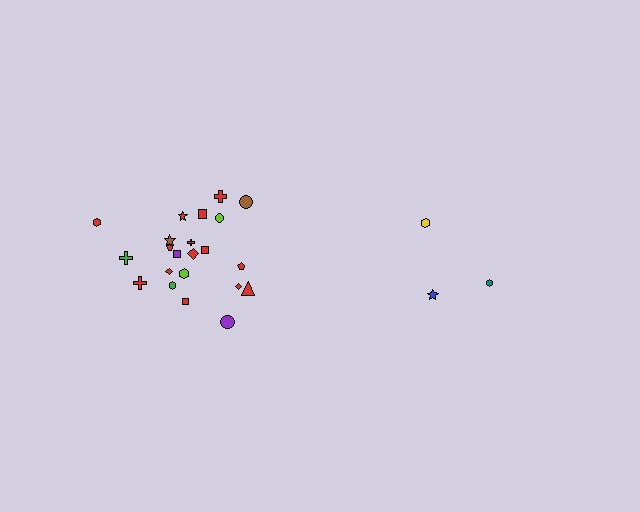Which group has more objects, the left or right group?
The left group.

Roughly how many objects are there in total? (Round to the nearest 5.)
Roughly 25 objects in total.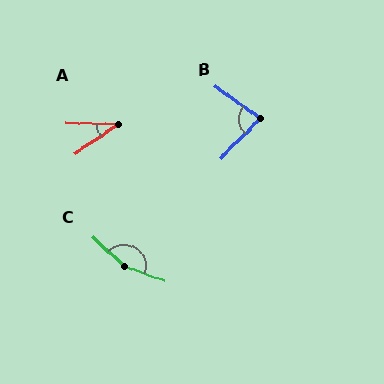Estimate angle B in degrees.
Approximately 80 degrees.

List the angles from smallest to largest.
A (35°), B (80°), C (158°).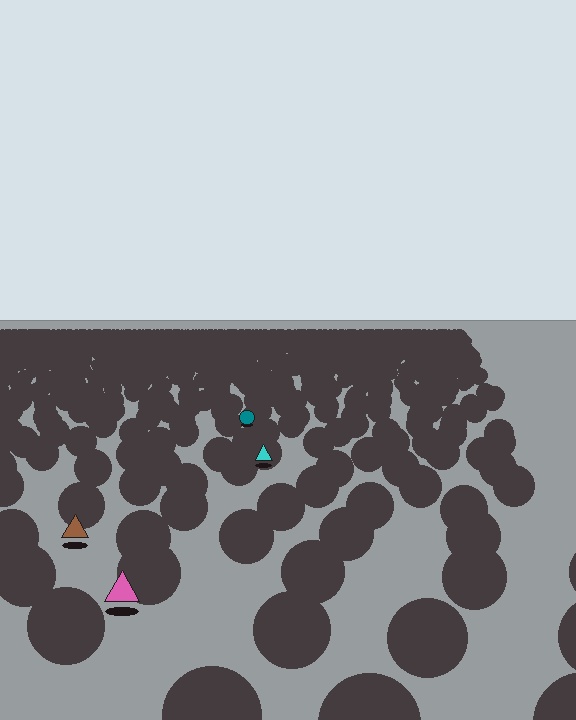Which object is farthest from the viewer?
The teal circle is farthest from the viewer. It appears smaller and the ground texture around it is denser.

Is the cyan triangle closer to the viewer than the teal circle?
Yes. The cyan triangle is closer — you can tell from the texture gradient: the ground texture is coarser near it.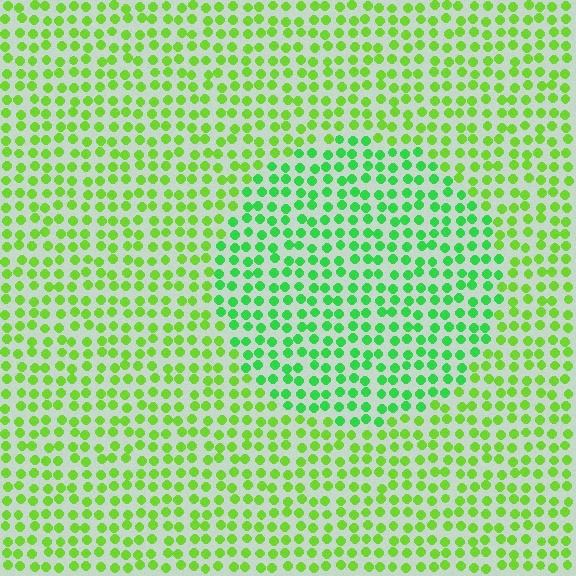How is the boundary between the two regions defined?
The boundary is defined purely by a slight shift in hue (about 32 degrees). Spacing, size, and orientation are identical on both sides.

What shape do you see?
I see a circle.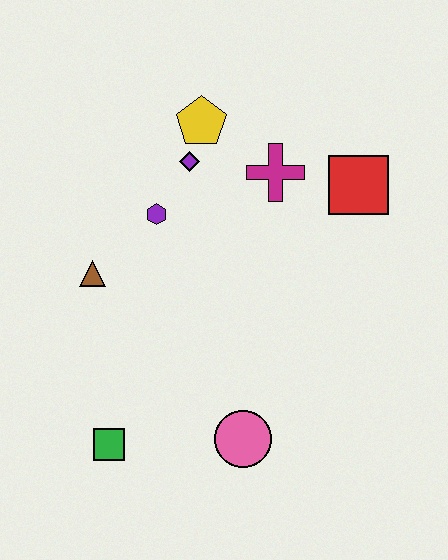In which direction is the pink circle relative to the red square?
The pink circle is below the red square.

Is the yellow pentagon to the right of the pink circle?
No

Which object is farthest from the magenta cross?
The green square is farthest from the magenta cross.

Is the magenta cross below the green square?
No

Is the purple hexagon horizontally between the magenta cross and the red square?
No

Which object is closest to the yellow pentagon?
The purple diamond is closest to the yellow pentagon.